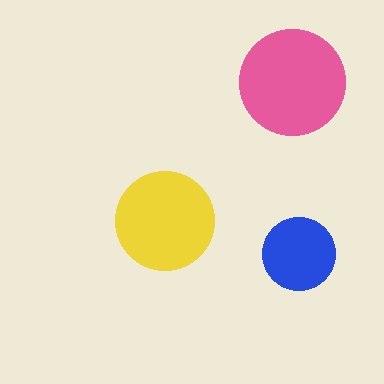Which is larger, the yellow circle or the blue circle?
The yellow one.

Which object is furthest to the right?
The blue circle is rightmost.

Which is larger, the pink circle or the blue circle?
The pink one.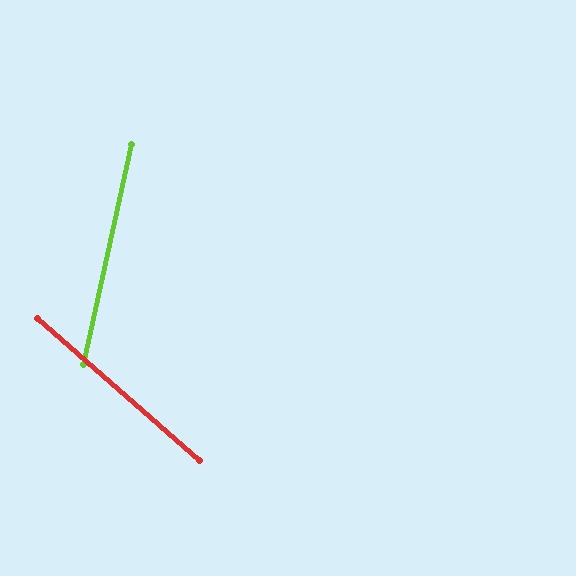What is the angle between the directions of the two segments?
Approximately 61 degrees.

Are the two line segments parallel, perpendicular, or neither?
Neither parallel nor perpendicular — they differ by about 61°.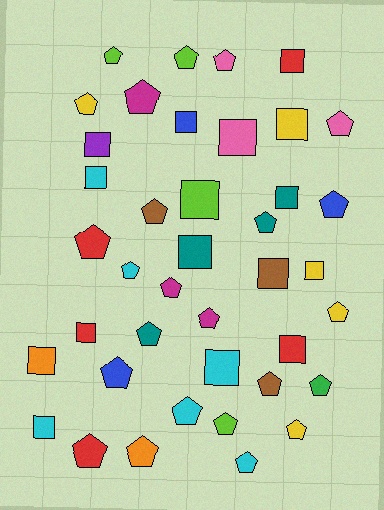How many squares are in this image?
There are 16 squares.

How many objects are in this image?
There are 40 objects.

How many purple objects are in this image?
There is 1 purple object.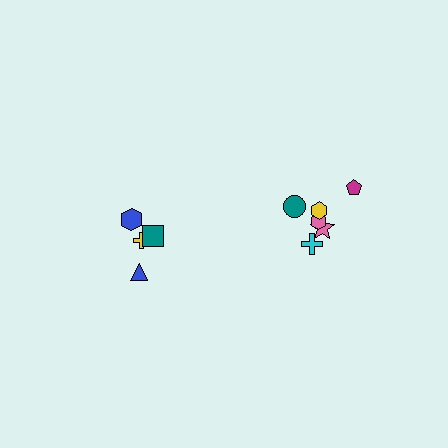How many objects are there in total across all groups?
There are 10 objects.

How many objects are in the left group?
There are 4 objects.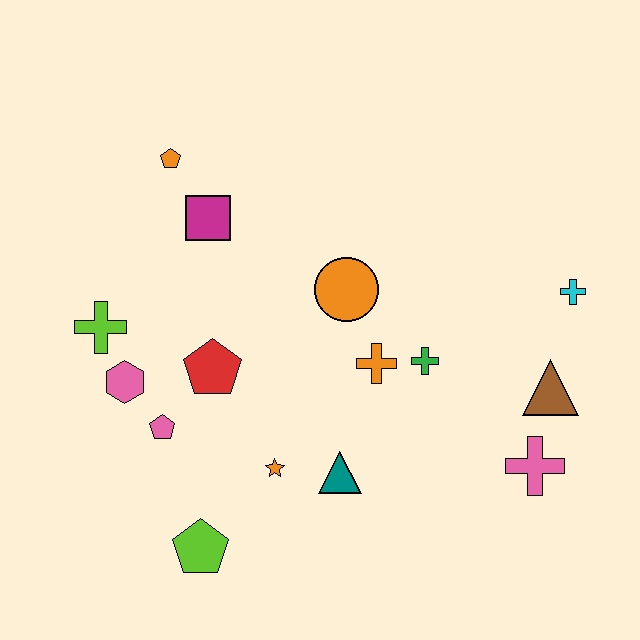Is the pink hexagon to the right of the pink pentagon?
No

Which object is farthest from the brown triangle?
The lime cross is farthest from the brown triangle.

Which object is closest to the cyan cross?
The brown triangle is closest to the cyan cross.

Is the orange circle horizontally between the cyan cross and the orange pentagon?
Yes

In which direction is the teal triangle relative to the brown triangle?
The teal triangle is to the left of the brown triangle.